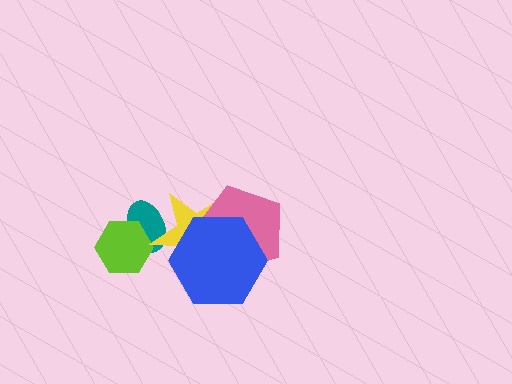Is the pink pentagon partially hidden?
Yes, it is partially covered by another shape.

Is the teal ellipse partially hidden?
Yes, it is partially covered by another shape.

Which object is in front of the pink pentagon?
The blue hexagon is in front of the pink pentagon.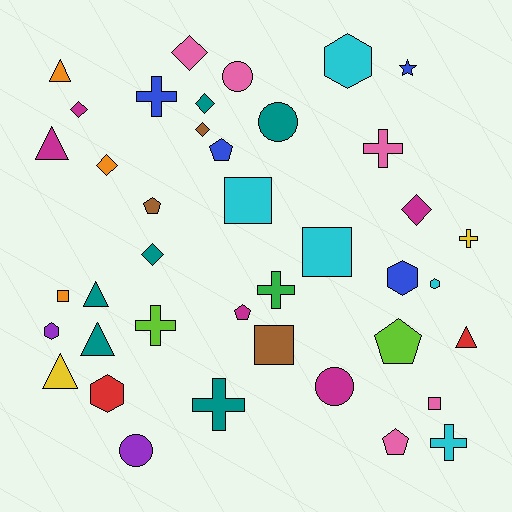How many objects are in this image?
There are 40 objects.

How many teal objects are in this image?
There are 6 teal objects.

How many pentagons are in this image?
There are 5 pentagons.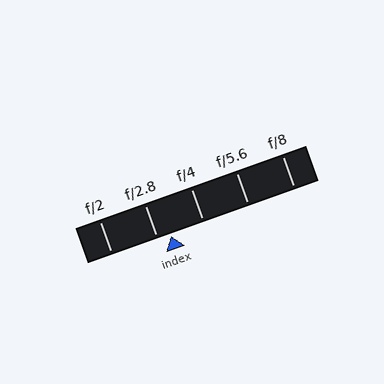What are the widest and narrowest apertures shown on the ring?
The widest aperture shown is f/2 and the narrowest is f/8.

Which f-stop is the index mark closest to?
The index mark is closest to f/2.8.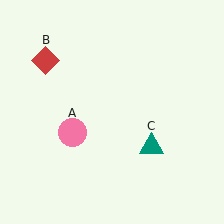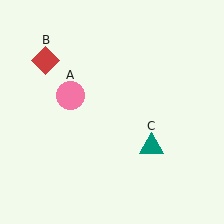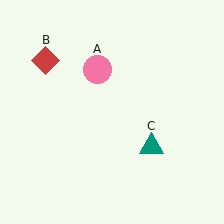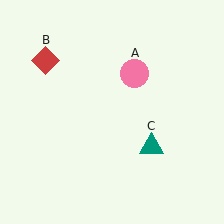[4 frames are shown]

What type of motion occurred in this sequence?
The pink circle (object A) rotated clockwise around the center of the scene.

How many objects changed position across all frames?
1 object changed position: pink circle (object A).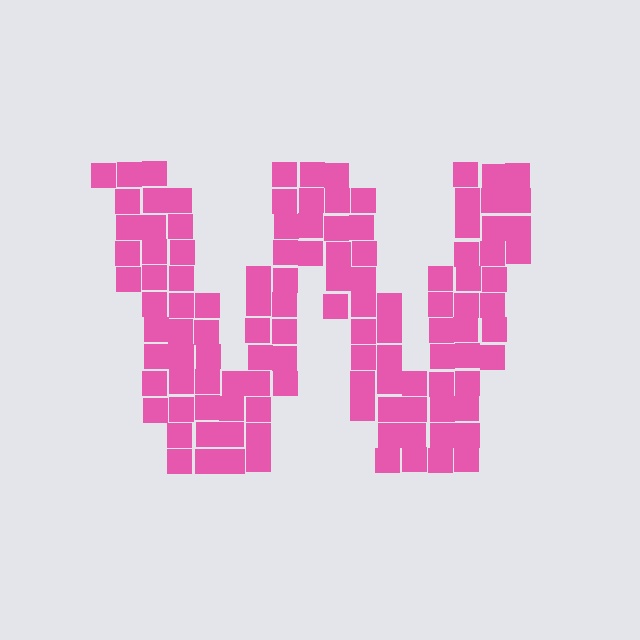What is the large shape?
The large shape is the letter W.